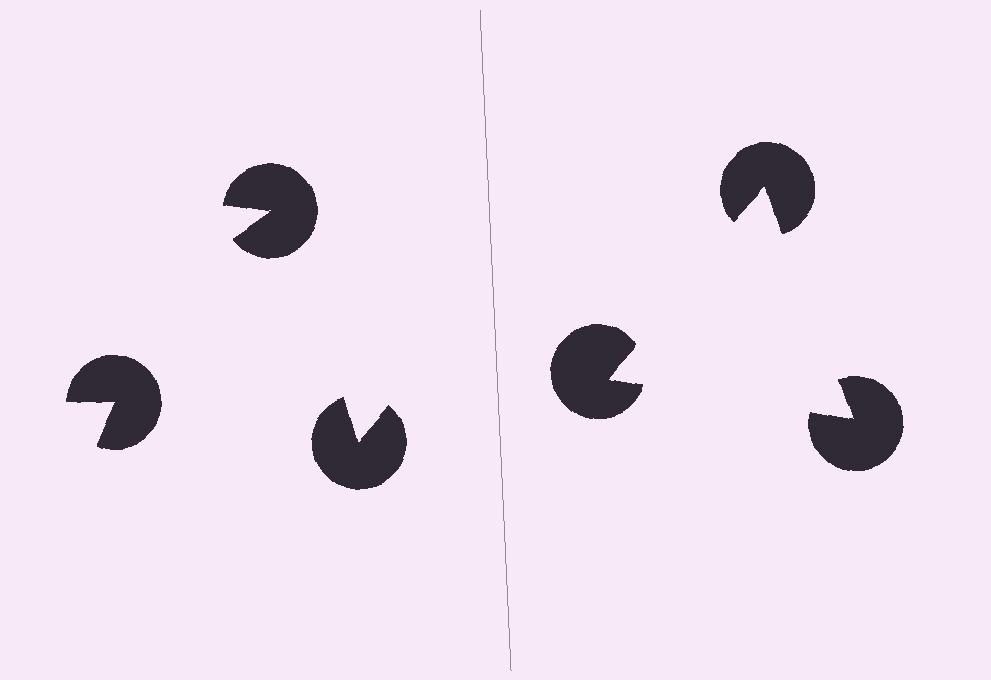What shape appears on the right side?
An illusory triangle.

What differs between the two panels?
The pac-man discs are positioned identically on both sides; only the wedge orientations differ. On the right they align to a triangle; on the left they are misaligned.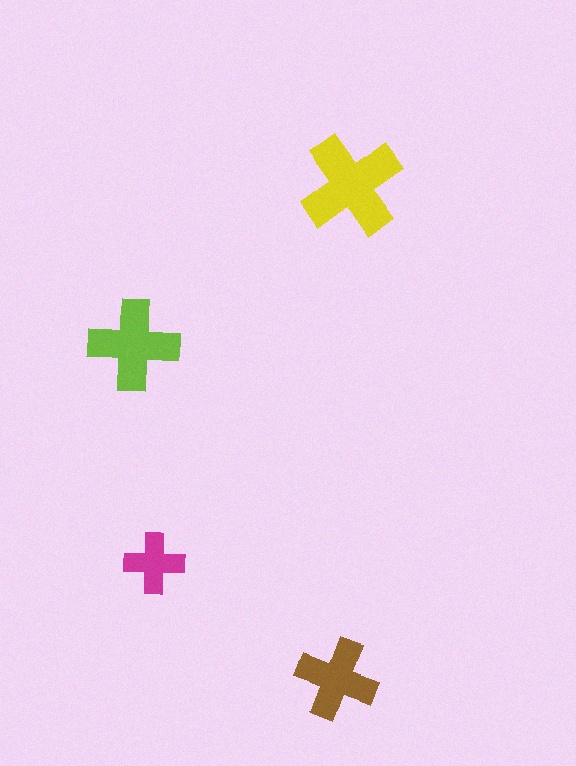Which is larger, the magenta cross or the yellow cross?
The yellow one.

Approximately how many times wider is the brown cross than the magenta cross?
About 1.5 times wider.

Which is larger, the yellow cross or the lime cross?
The yellow one.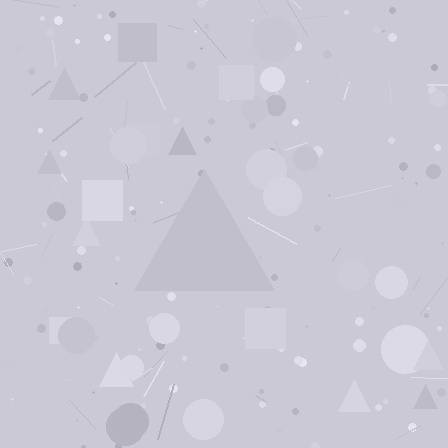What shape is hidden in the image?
A triangle is hidden in the image.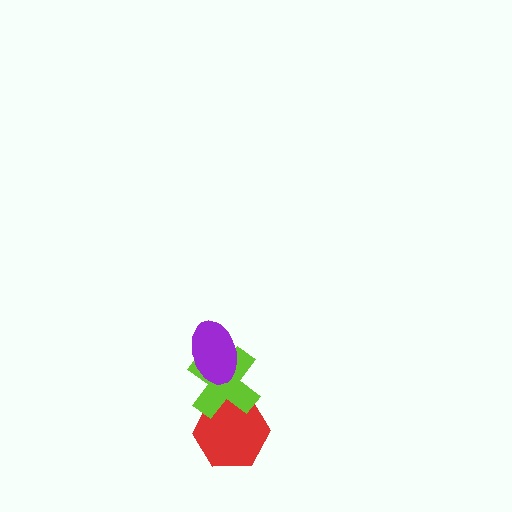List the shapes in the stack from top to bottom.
From top to bottom: the purple ellipse, the lime cross, the red hexagon.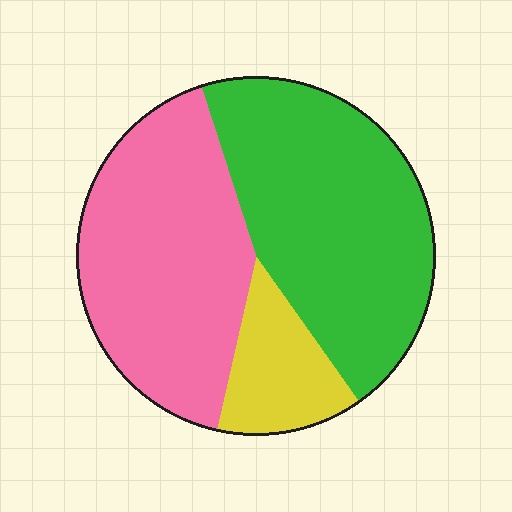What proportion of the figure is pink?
Pink covers about 40% of the figure.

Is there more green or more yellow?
Green.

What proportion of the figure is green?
Green covers roughly 45% of the figure.